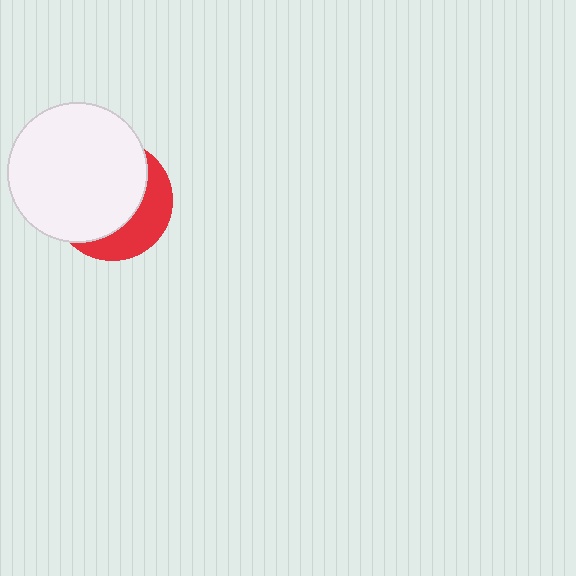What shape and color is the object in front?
The object in front is a white circle.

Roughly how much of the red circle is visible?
A small part of it is visible (roughly 33%).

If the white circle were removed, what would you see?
You would see the complete red circle.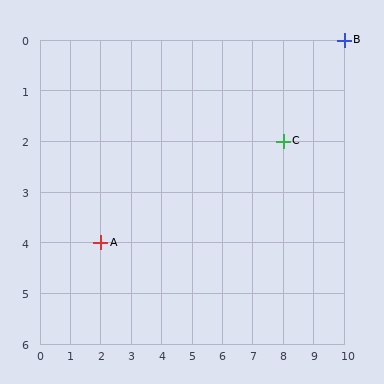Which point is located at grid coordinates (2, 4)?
Point A is at (2, 4).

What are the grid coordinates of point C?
Point C is at grid coordinates (8, 2).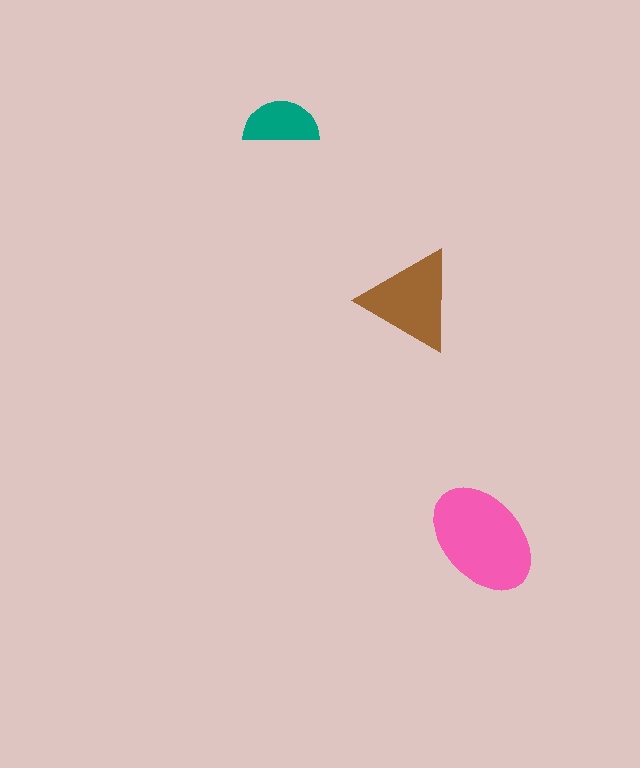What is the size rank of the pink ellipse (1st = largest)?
1st.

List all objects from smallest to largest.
The teal semicircle, the brown triangle, the pink ellipse.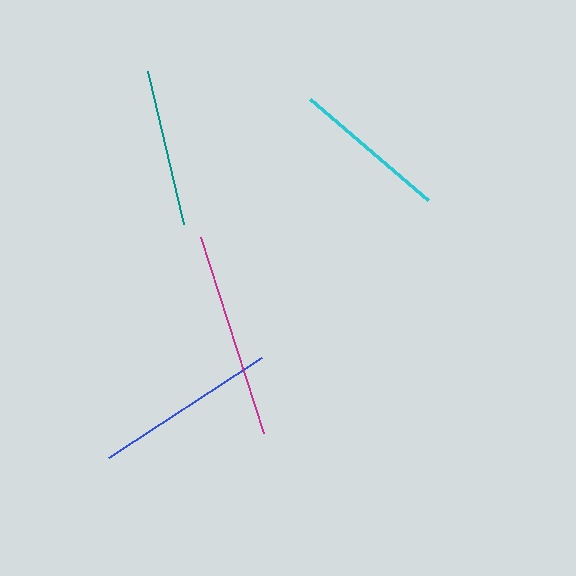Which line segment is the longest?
The magenta line is the longest at approximately 207 pixels.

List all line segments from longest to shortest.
From longest to shortest: magenta, blue, teal, cyan.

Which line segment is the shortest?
The cyan line is the shortest at approximately 155 pixels.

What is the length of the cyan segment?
The cyan segment is approximately 155 pixels long.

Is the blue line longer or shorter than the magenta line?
The magenta line is longer than the blue line.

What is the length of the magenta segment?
The magenta segment is approximately 207 pixels long.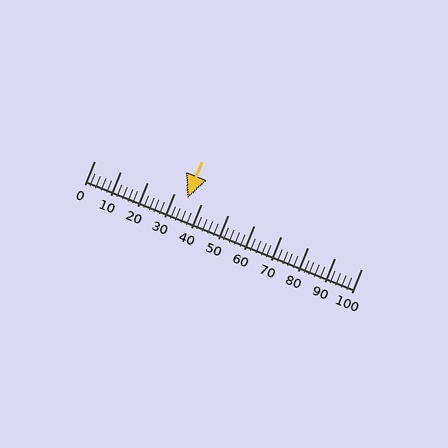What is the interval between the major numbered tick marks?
The major tick marks are spaced 10 units apart.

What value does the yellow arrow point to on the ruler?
The yellow arrow points to approximately 35.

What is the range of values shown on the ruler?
The ruler shows values from 0 to 100.